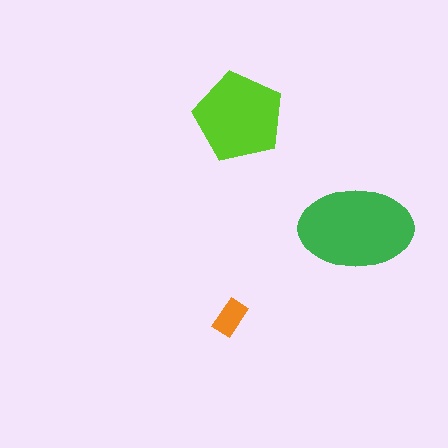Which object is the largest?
The green ellipse.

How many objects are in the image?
There are 3 objects in the image.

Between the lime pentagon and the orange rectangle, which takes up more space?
The lime pentagon.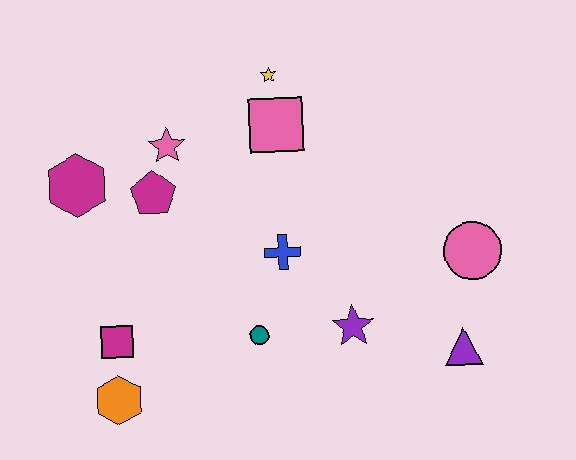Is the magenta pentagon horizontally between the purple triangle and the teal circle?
No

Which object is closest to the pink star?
The magenta pentagon is closest to the pink star.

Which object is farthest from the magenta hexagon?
The purple triangle is farthest from the magenta hexagon.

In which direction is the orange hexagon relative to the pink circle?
The orange hexagon is to the left of the pink circle.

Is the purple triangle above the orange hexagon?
Yes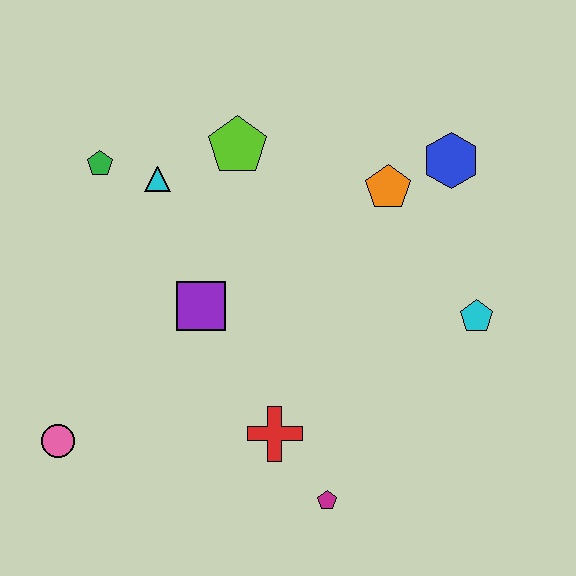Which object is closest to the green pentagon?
The cyan triangle is closest to the green pentagon.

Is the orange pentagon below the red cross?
No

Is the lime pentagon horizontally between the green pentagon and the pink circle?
No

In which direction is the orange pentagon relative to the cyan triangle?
The orange pentagon is to the right of the cyan triangle.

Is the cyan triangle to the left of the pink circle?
No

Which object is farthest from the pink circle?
The blue hexagon is farthest from the pink circle.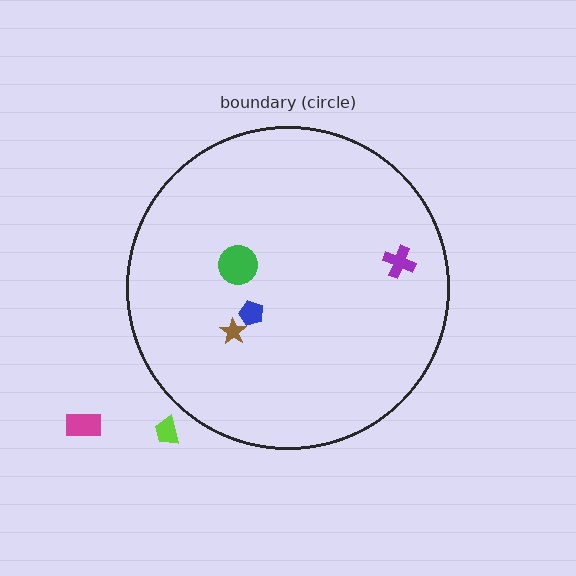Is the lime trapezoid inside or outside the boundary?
Outside.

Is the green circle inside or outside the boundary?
Inside.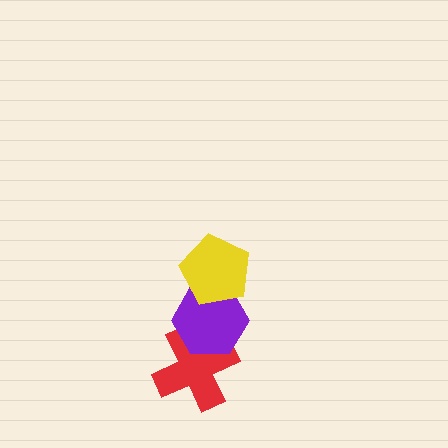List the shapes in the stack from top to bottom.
From top to bottom: the yellow pentagon, the purple hexagon, the red cross.